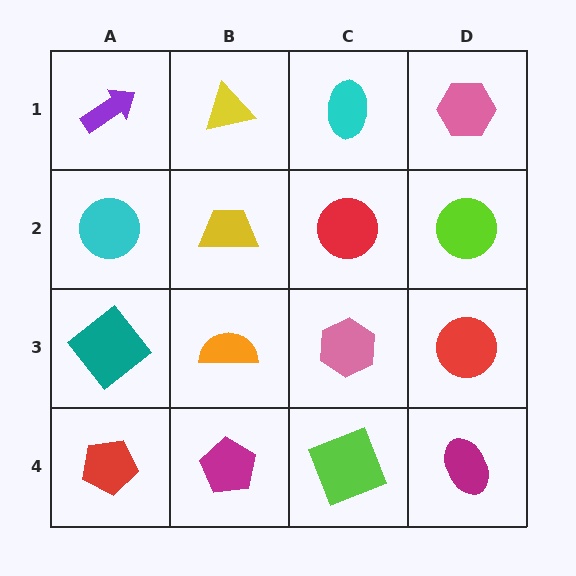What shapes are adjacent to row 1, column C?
A red circle (row 2, column C), a yellow triangle (row 1, column B), a pink hexagon (row 1, column D).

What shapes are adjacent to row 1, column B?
A yellow trapezoid (row 2, column B), a purple arrow (row 1, column A), a cyan ellipse (row 1, column C).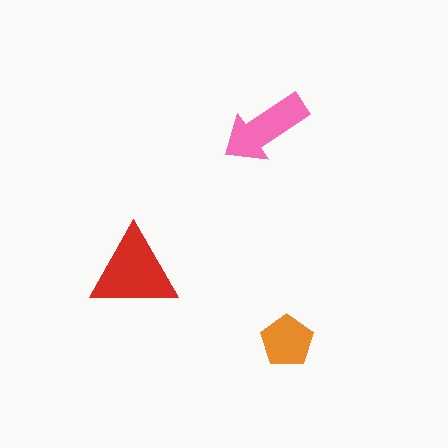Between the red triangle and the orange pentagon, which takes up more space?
The red triangle.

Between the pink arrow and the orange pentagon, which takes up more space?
The pink arrow.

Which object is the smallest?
The orange pentagon.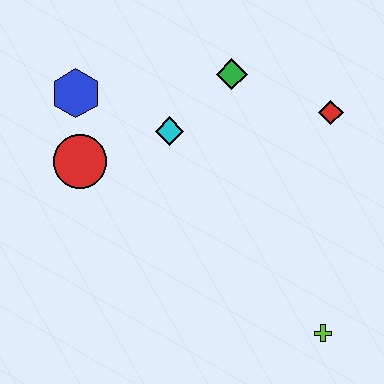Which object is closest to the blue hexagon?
The red circle is closest to the blue hexagon.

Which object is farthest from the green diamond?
The lime cross is farthest from the green diamond.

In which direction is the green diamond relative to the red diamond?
The green diamond is to the left of the red diamond.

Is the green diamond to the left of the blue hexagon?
No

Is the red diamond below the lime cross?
No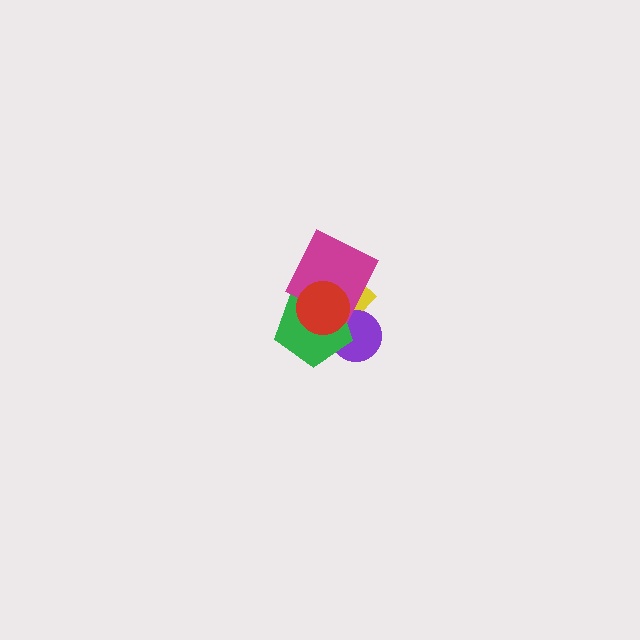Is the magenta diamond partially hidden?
Yes, it is partially covered by another shape.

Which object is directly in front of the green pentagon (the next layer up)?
The magenta diamond is directly in front of the green pentagon.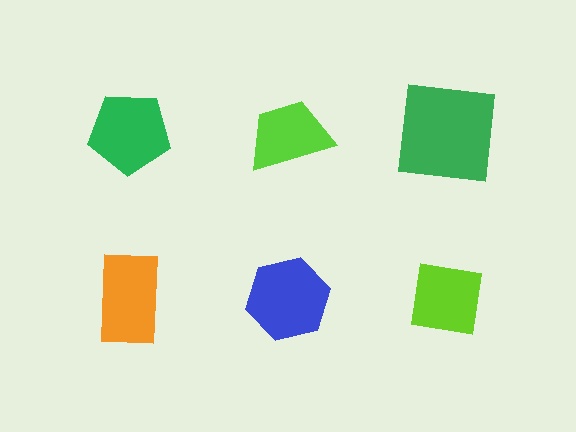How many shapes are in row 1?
3 shapes.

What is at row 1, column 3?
A green square.